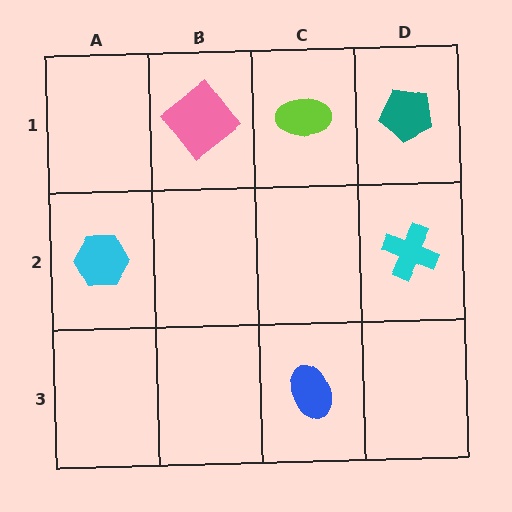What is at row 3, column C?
A blue ellipse.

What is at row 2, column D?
A cyan cross.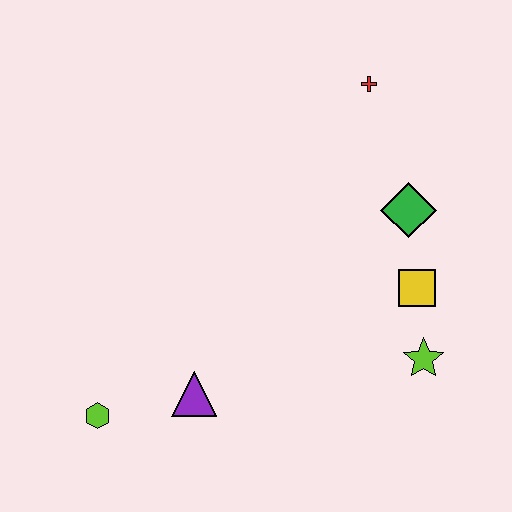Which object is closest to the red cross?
The green diamond is closest to the red cross.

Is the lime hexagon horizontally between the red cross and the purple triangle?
No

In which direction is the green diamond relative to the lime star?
The green diamond is above the lime star.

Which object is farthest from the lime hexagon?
The red cross is farthest from the lime hexagon.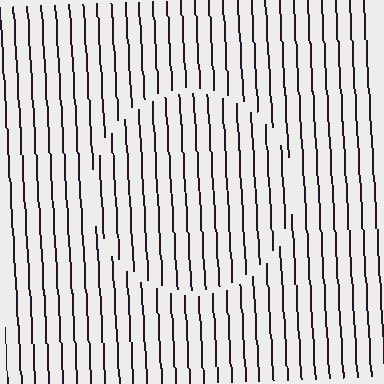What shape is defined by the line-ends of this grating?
An illusory circle. The interior of the shape contains the same grating, shifted by half a period — the contour is defined by the phase discontinuity where line-ends from the inner and outer gratings abut.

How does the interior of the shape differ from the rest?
The interior of the shape contains the same grating, shifted by half a period — the contour is defined by the phase discontinuity where line-ends from the inner and outer gratings abut.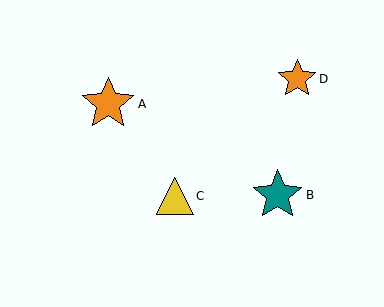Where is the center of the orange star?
The center of the orange star is at (297, 79).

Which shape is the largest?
The orange star (labeled A) is the largest.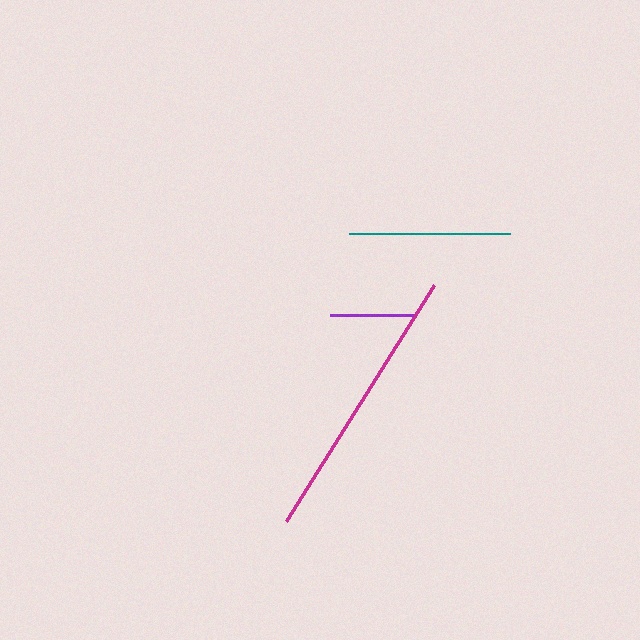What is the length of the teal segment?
The teal segment is approximately 161 pixels long.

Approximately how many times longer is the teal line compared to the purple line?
The teal line is approximately 1.9 times the length of the purple line.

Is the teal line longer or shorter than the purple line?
The teal line is longer than the purple line.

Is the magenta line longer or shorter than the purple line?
The magenta line is longer than the purple line.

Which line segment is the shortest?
The purple line is the shortest at approximately 83 pixels.